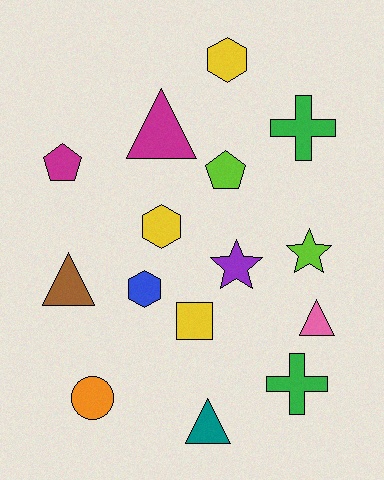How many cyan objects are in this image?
There are no cyan objects.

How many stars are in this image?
There are 2 stars.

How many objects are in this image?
There are 15 objects.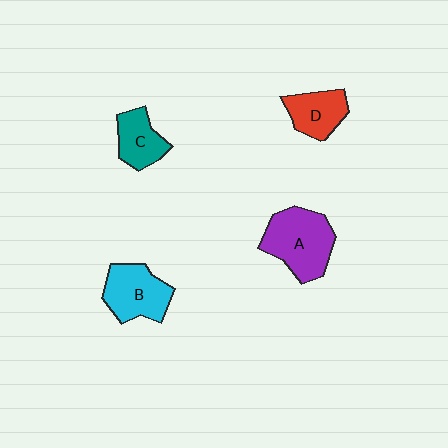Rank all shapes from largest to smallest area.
From largest to smallest: A (purple), B (cyan), D (red), C (teal).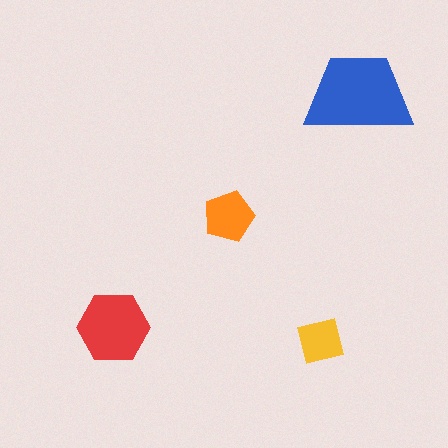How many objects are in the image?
There are 4 objects in the image.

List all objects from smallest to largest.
The yellow square, the orange pentagon, the red hexagon, the blue trapezoid.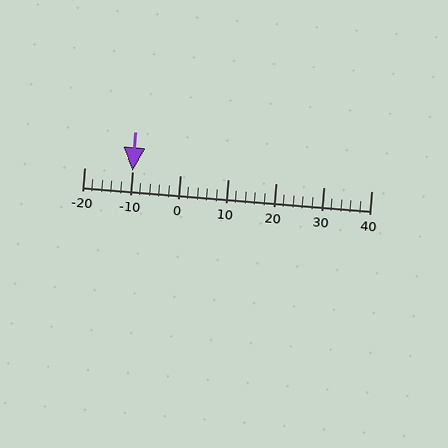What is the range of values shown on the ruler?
The ruler shows values from -20 to 40.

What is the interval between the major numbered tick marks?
The major tick marks are spaced 10 units apart.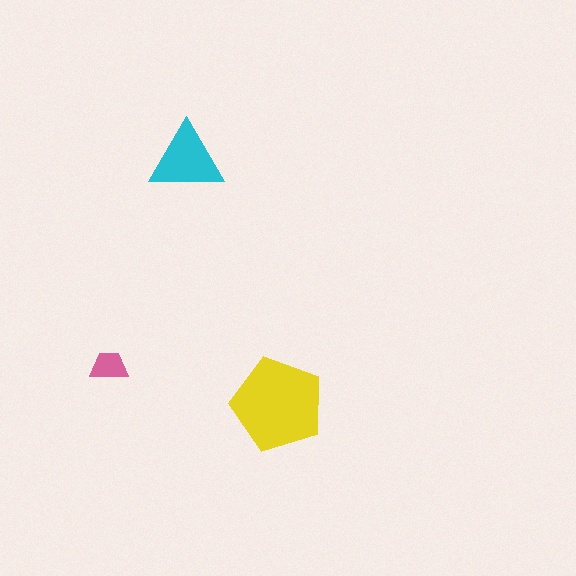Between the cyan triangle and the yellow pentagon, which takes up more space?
The yellow pentagon.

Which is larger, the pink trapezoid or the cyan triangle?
The cyan triangle.